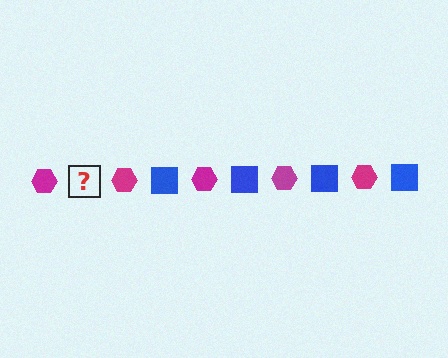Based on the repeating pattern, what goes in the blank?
The blank should be a blue square.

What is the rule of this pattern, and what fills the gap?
The rule is that the pattern alternates between magenta hexagon and blue square. The gap should be filled with a blue square.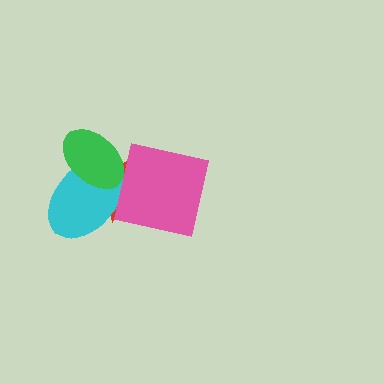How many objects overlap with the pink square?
2 objects overlap with the pink square.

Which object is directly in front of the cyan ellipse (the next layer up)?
The pink square is directly in front of the cyan ellipse.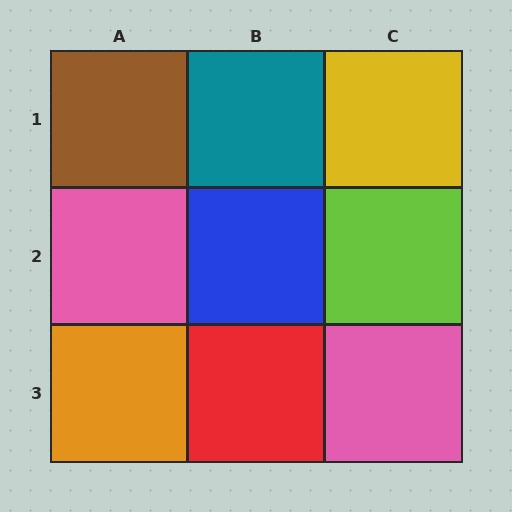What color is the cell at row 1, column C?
Yellow.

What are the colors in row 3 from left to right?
Orange, red, pink.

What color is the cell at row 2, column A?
Pink.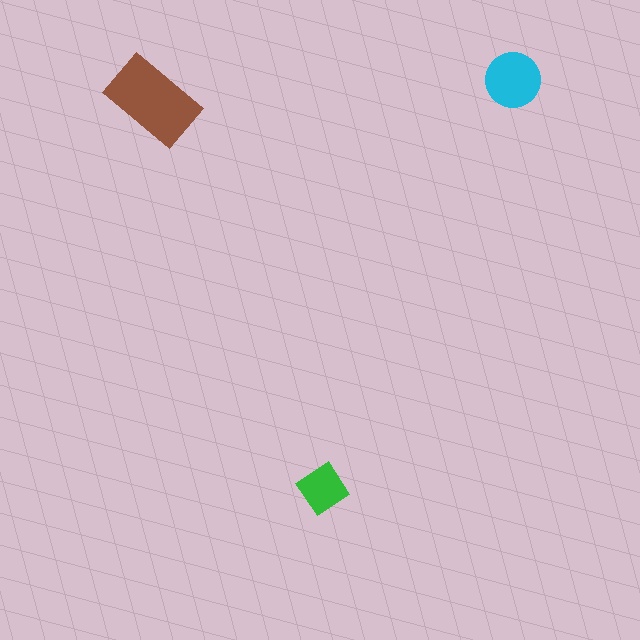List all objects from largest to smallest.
The brown rectangle, the cyan circle, the green diamond.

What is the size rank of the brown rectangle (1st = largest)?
1st.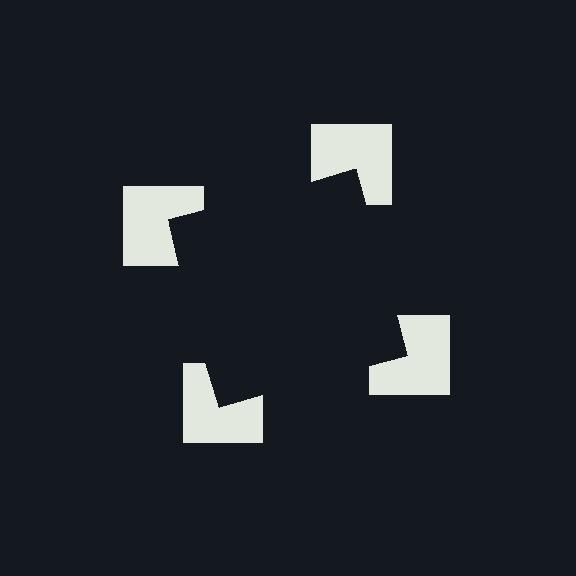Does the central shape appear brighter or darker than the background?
It typically appears slightly darker than the background, even though no actual brightness change is drawn.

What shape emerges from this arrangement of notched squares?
An illusory square — its edges are inferred from the aligned wedge cuts in the notched squares, not physically drawn.